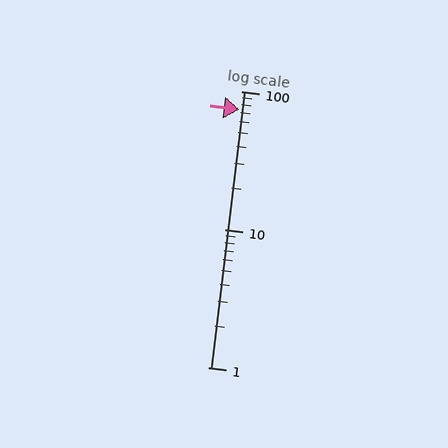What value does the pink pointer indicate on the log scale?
The pointer indicates approximately 74.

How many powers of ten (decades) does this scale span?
The scale spans 2 decades, from 1 to 100.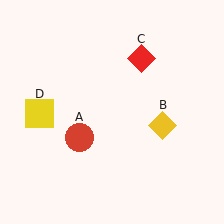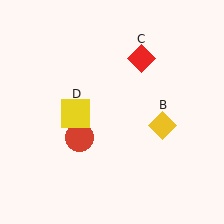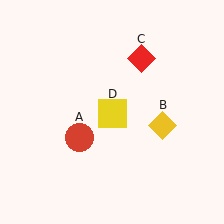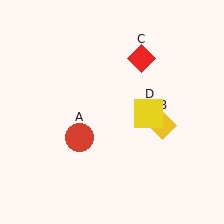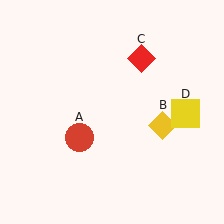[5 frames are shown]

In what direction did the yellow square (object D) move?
The yellow square (object D) moved right.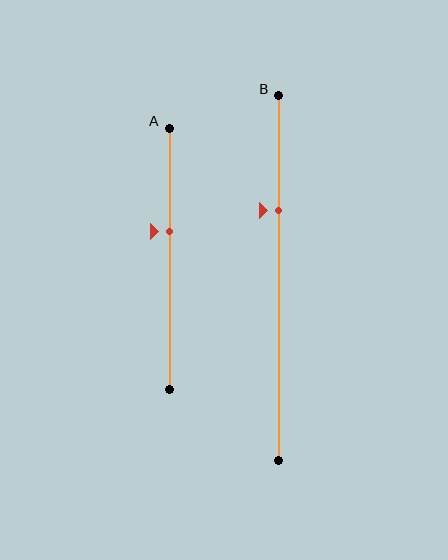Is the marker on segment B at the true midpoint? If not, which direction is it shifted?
No, the marker on segment B is shifted upward by about 19% of the segment length.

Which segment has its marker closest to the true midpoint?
Segment A has its marker closest to the true midpoint.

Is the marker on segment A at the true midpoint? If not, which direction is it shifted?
No, the marker on segment A is shifted upward by about 10% of the segment length.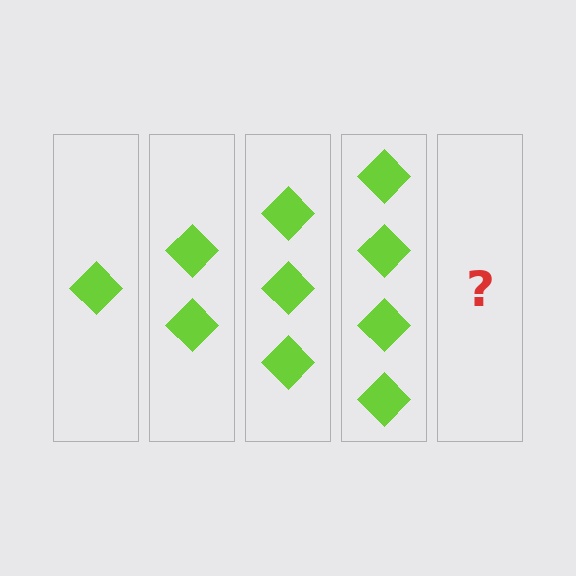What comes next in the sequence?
The next element should be 5 diamonds.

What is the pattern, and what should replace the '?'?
The pattern is that each step adds one more diamond. The '?' should be 5 diamonds.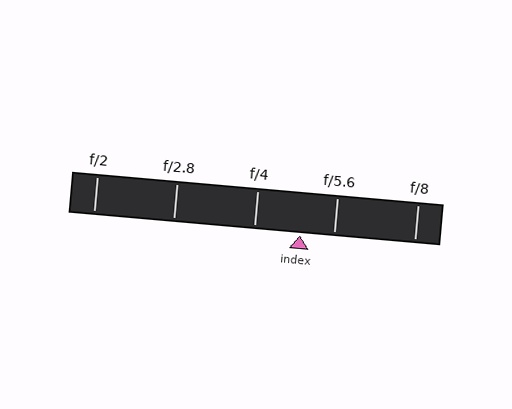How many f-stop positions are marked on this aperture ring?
There are 5 f-stop positions marked.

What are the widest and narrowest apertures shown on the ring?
The widest aperture shown is f/2 and the narrowest is f/8.